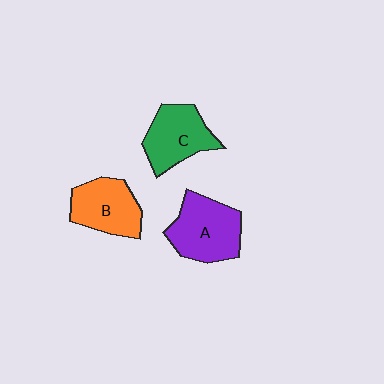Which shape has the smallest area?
Shape B (orange).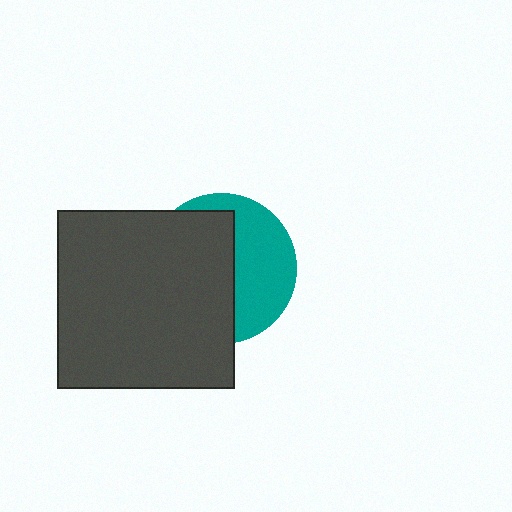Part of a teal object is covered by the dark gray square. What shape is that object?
It is a circle.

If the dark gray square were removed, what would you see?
You would see the complete teal circle.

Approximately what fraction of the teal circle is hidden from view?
Roughly 58% of the teal circle is hidden behind the dark gray square.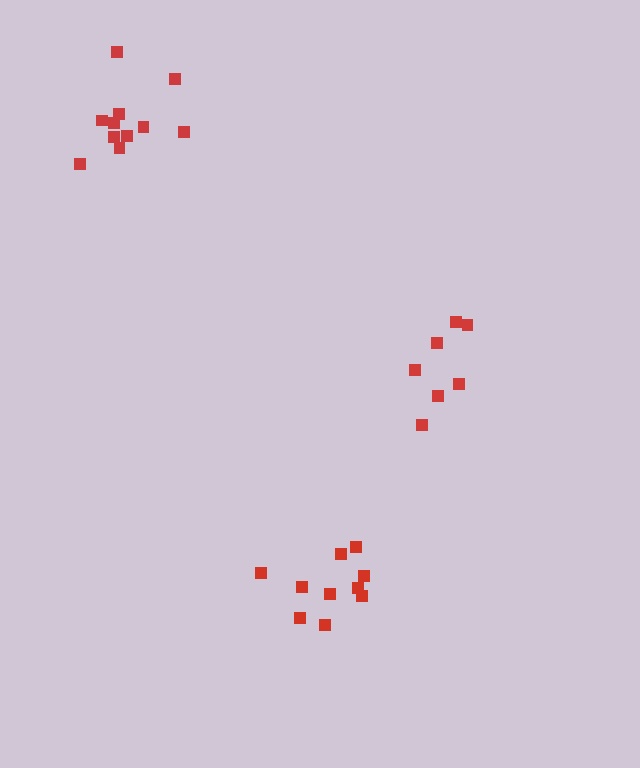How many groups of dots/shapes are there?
There are 3 groups.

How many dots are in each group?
Group 1: 11 dots, Group 2: 7 dots, Group 3: 10 dots (28 total).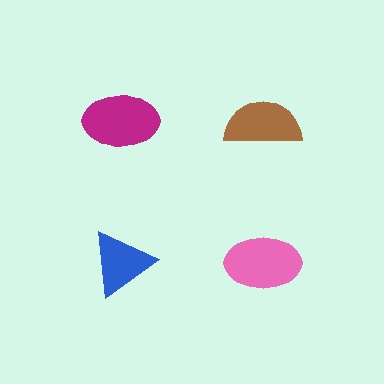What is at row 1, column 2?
A brown semicircle.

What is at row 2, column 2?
A pink ellipse.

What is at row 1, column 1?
A magenta ellipse.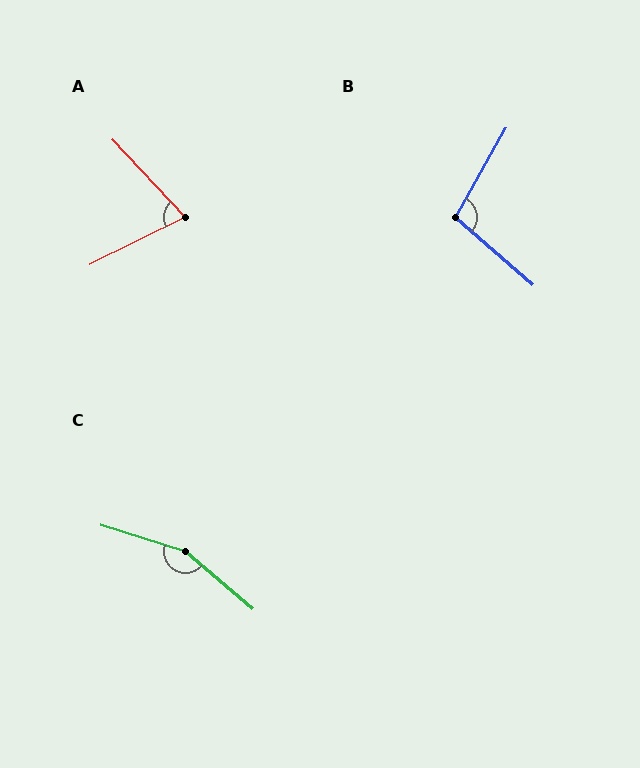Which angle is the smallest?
A, at approximately 73 degrees.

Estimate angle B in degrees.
Approximately 101 degrees.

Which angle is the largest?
C, at approximately 157 degrees.